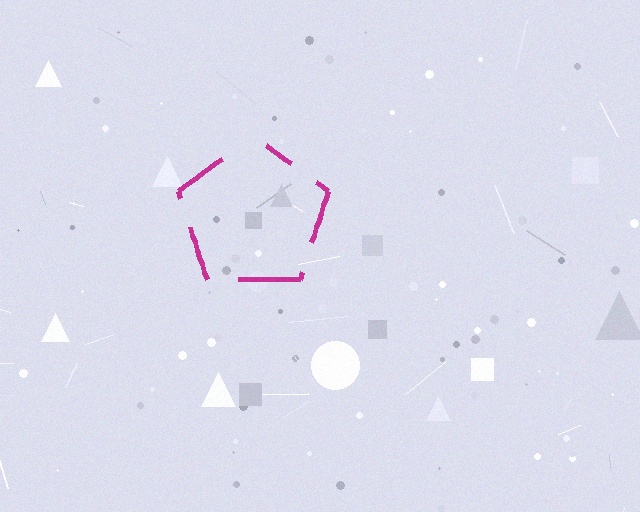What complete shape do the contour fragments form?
The contour fragments form a pentagon.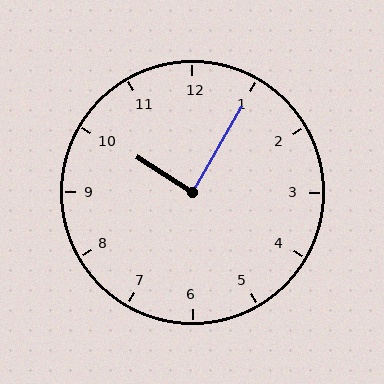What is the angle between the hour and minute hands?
Approximately 88 degrees.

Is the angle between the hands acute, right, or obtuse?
It is right.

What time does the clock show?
10:05.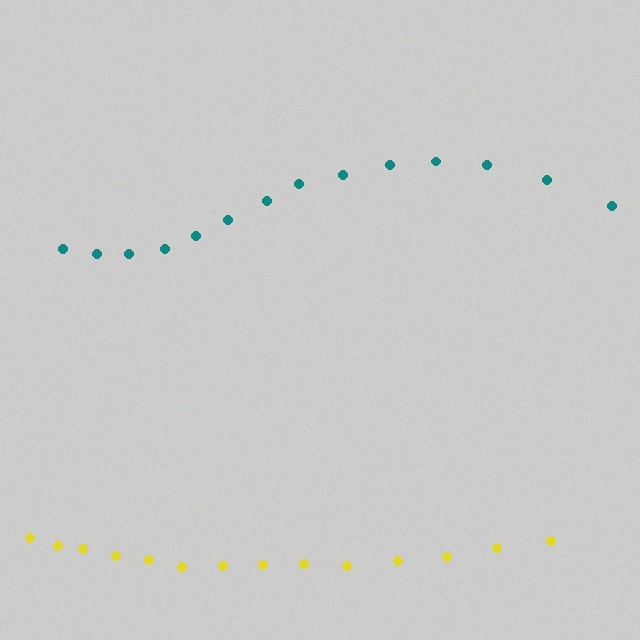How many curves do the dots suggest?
There are 2 distinct paths.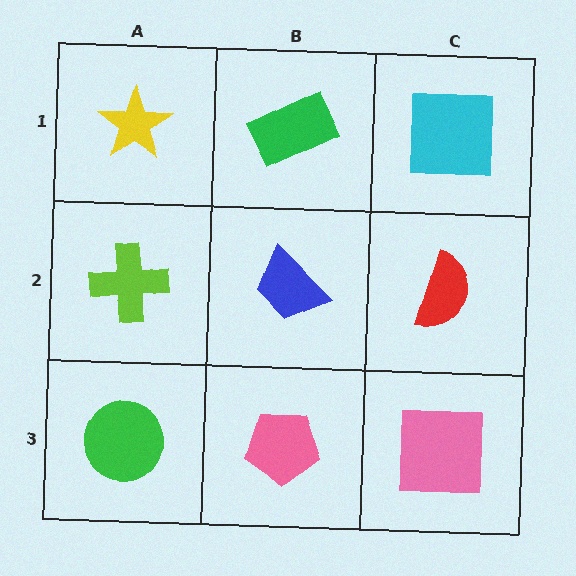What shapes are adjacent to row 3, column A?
A lime cross (row 2, column A), a pink pentagon (row 3, column B).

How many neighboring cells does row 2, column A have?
3.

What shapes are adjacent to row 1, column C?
A red semicircle (row 2, column C), a green rectangle (row 1, column B).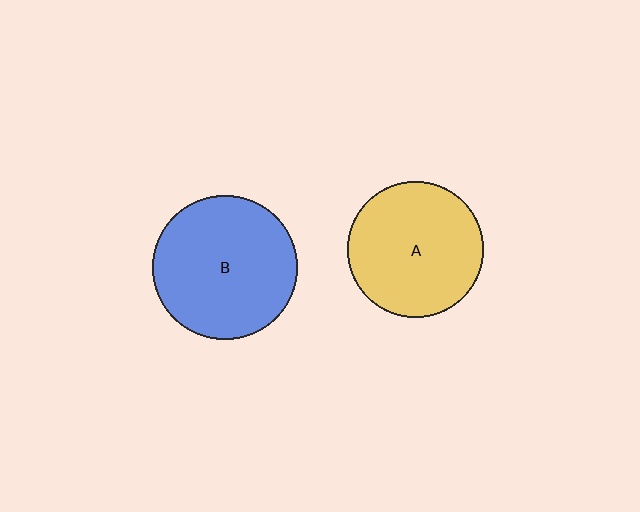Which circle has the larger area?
Circle B (blue).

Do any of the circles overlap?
No, none of the circles overlap.